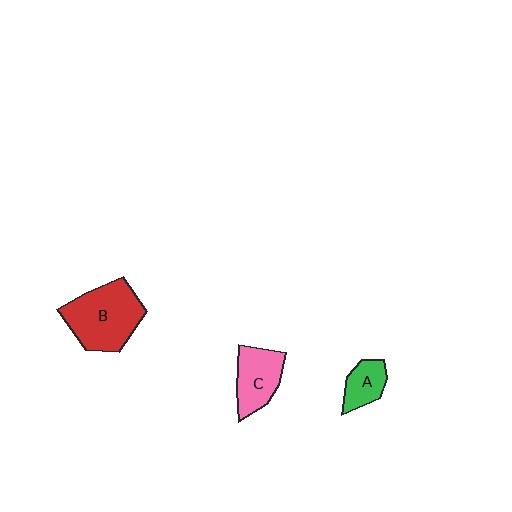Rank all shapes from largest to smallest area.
From largest to smallest: B (red), C (pink), A (green).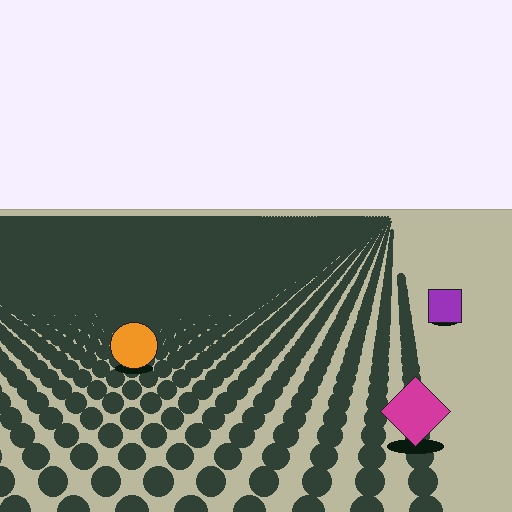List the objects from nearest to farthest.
From nearest to farthest: the magenta diamond, the orange circle, the purple square.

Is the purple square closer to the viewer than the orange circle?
No. The orange circle is closer — you can tell from the texture gradient: the ground texture is coarser near it.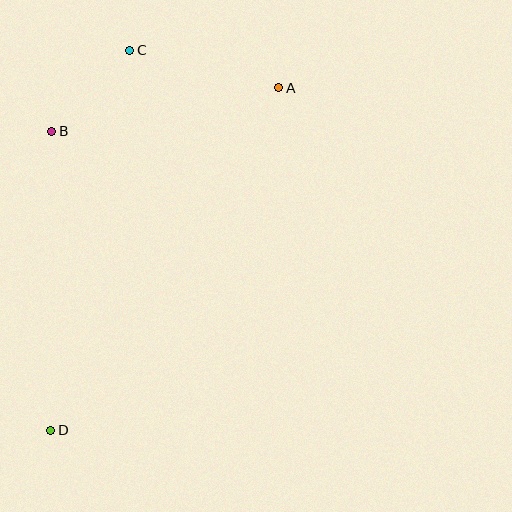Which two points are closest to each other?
Points B and C are closest to each other.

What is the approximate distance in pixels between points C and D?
The distance between C and D is approximately 388 pixels.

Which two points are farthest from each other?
Points A and D are farthest from each other.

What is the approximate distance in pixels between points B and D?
The distance between B and D is approximately 299 pixels.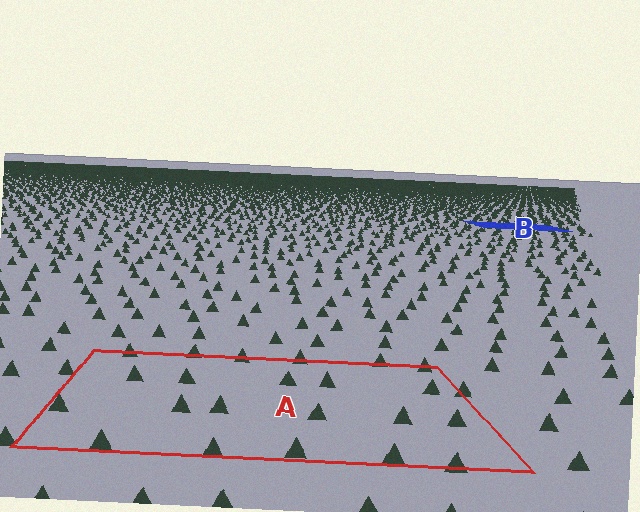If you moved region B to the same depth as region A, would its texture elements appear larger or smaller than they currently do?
They would appear larger. At a closer depth, the same texture elements are projected at a bigger on-screen size.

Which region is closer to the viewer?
Region A is closer. The texture elements there are larger and more spread out.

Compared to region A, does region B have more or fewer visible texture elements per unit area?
Region B has more texture elements per unit area — they are packed more densely because it is farther away.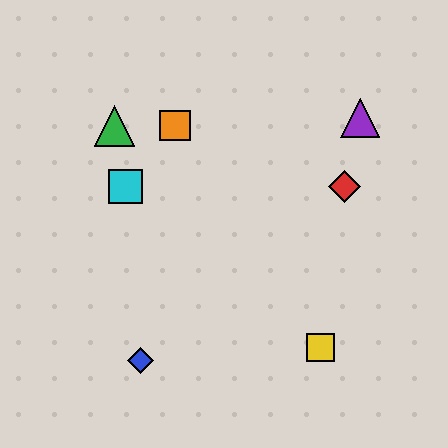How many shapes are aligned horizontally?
2 shapes (the red diamond, the cyan square) are aligned horizontally.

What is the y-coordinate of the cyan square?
The cyan square is at y≈186.